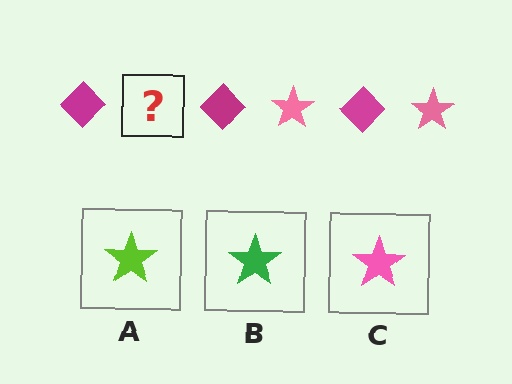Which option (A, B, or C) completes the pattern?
C.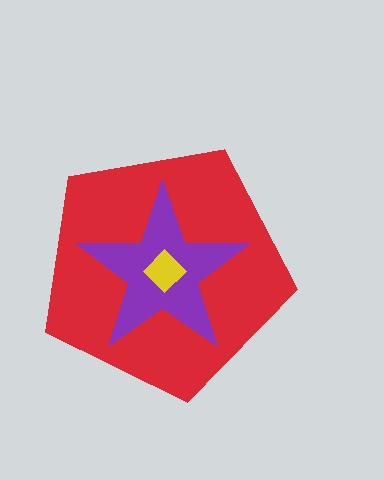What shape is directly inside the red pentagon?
The purple star.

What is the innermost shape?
The yellow diamond.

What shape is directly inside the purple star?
The yellow diamond.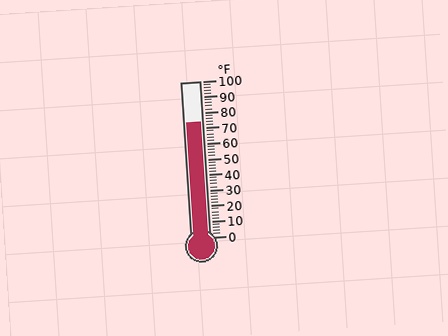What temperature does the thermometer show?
The thermometer shows approximately 74°F.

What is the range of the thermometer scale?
The thermometer scale ranges from 0°F to 100°F.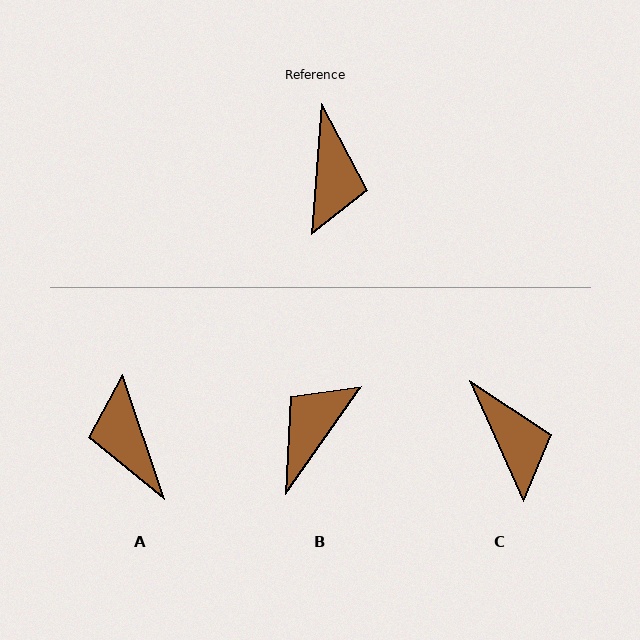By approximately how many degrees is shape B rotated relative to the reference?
Approximately 149 degrees counter-clockwise.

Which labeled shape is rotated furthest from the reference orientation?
A, about 157 degrees away.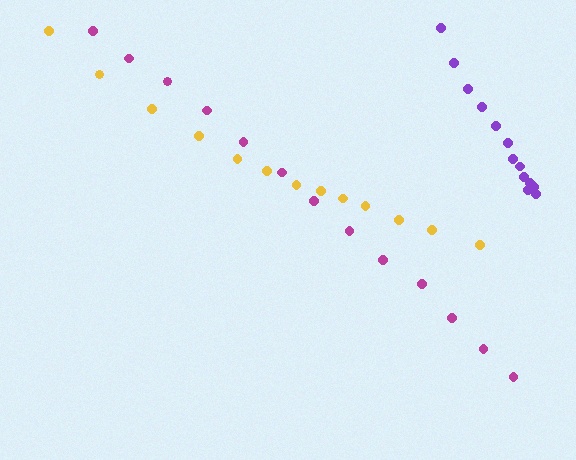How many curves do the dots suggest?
There are 3 distinct paths.